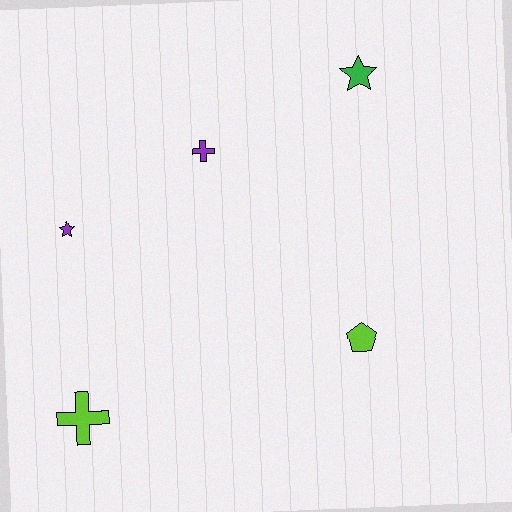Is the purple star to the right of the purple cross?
No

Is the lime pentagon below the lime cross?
No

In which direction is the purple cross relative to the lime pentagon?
The purple cross is above the lime pentagon.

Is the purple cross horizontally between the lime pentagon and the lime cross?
Yes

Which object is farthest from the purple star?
The green star is farthest from the purple star.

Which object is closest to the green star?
The purple cross is closest to the green star.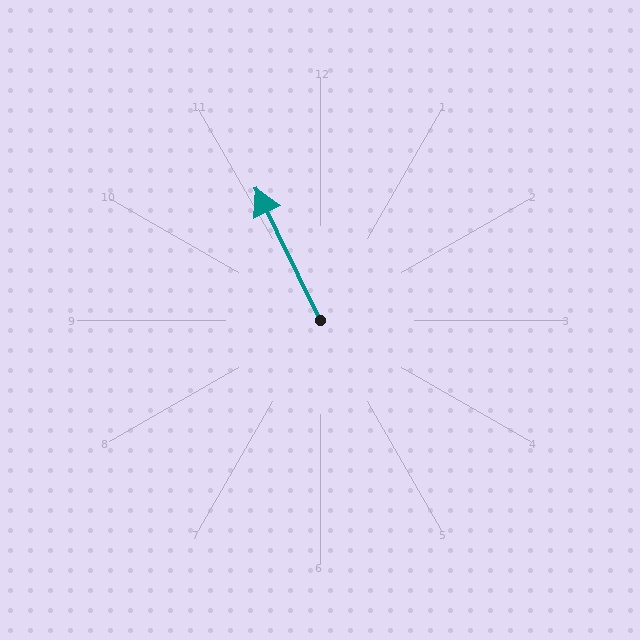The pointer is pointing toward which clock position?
Roughly 11 o'clock.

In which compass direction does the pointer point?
Northwest.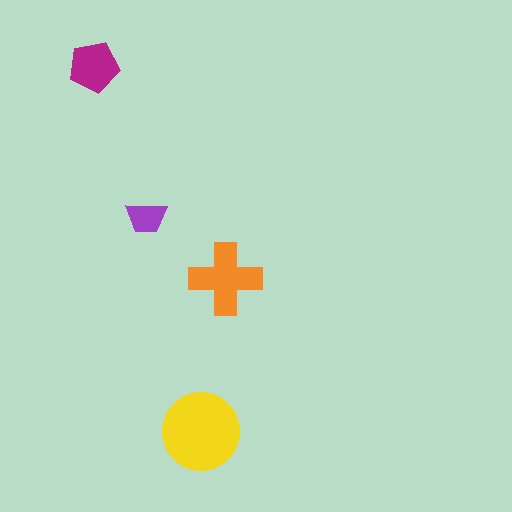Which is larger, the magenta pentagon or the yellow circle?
The yellow circle.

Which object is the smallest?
The purple trapezoid.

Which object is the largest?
The yellow circle.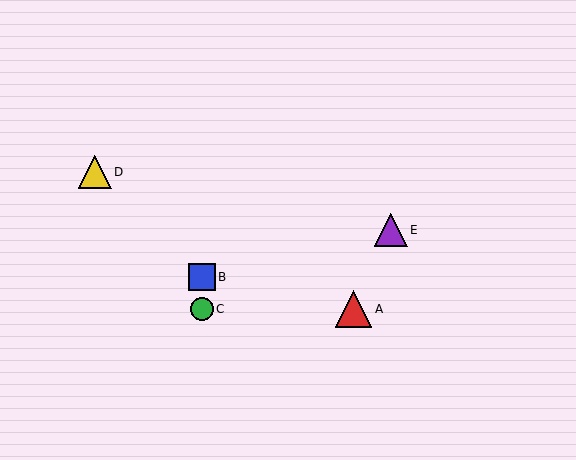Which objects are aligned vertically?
Objects B, C are aligned vertically.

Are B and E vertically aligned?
No, B is at x≈202 and E is at x≈391.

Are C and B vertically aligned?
Yes, both are at x≈202.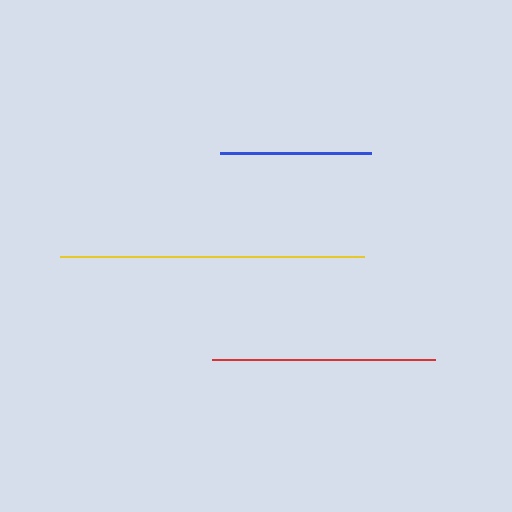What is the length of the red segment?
The red segment is approximately 224 pixels long.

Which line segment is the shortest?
The blue line is the shortest at approximately 151 pixels.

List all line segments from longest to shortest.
From longest to shortest: yellow, red, blue.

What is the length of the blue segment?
The blue segment is approximately 151 pixels long.